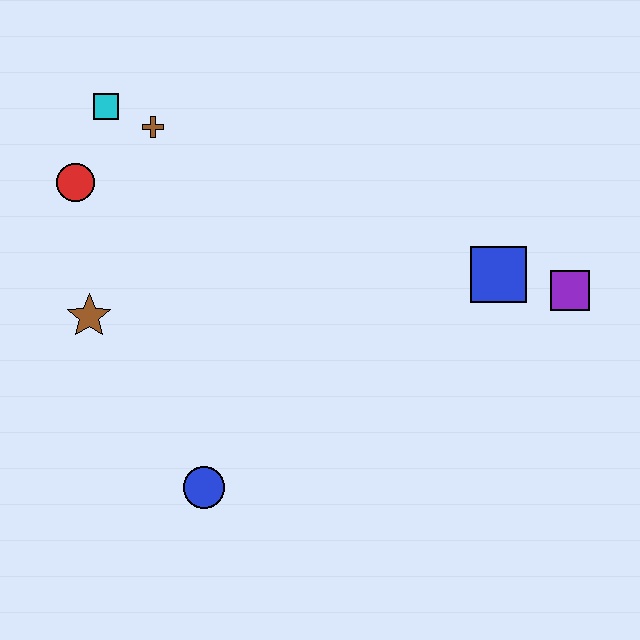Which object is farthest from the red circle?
The purple square is farthest from the red circle.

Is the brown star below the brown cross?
Yes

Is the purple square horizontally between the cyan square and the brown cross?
No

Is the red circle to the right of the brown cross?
No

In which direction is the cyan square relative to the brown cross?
The cyan square is to the left of the brown cross.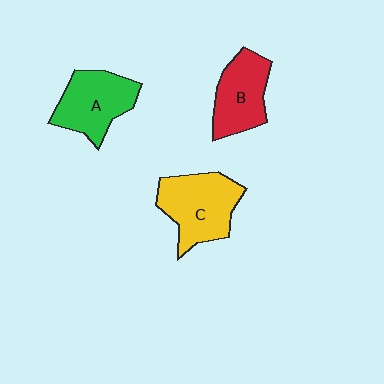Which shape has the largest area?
Shape C (yellow).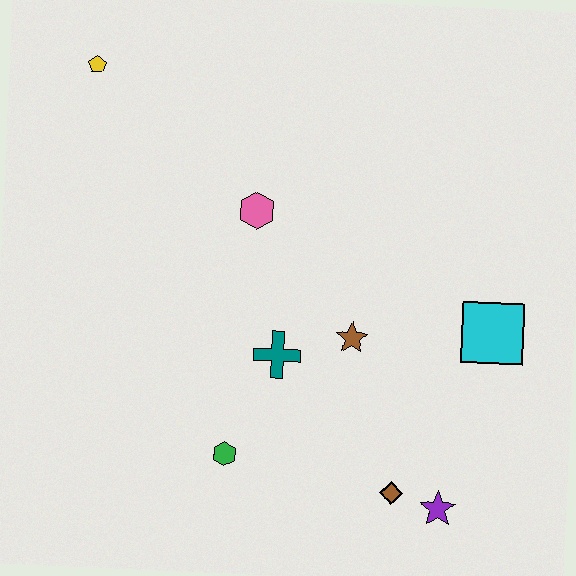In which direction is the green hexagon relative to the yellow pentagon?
The green hexagon is below the yellow pentagon.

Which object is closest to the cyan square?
The brown star is closest to the cyan square.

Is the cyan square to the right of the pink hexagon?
Yes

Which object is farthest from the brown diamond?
The yellow pentagon is farthest from the brown diamond.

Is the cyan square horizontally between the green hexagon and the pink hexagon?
No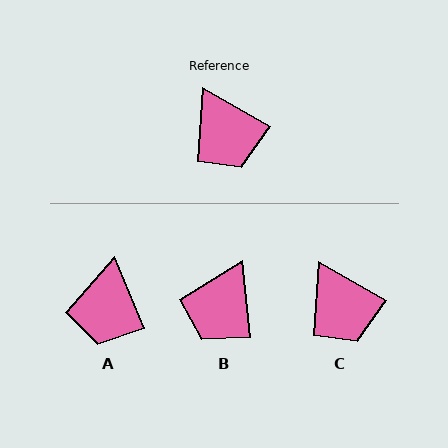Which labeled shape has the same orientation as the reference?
C.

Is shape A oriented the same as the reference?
No, it is off by about 37 degrees.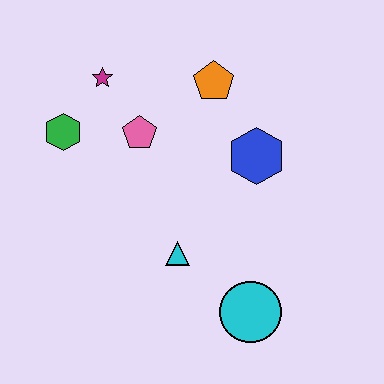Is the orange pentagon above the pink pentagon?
Yes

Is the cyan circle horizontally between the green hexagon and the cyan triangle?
No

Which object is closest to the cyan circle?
The cyan triangle is closest to the cyan circle.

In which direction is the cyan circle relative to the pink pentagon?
The cyan circle is below the pink pentagon.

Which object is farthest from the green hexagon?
The cyan circle is farthest from the green hexagon.